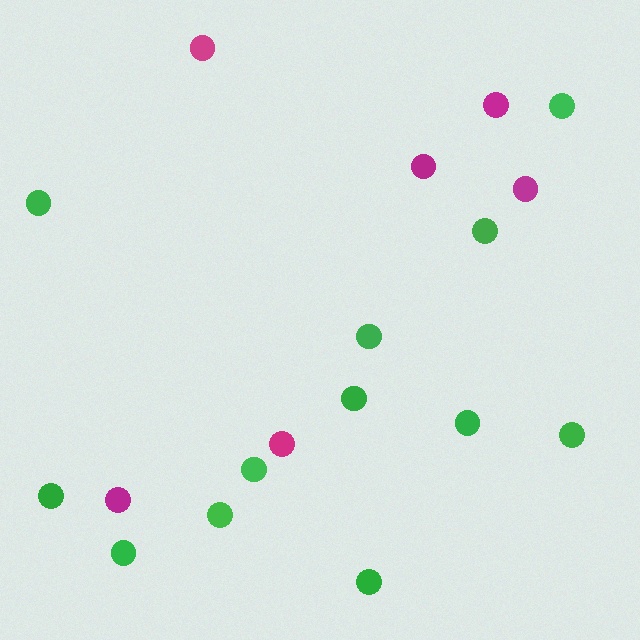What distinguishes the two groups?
There are 2 groups: one group of green circles (12) and one group of magenta circles (6).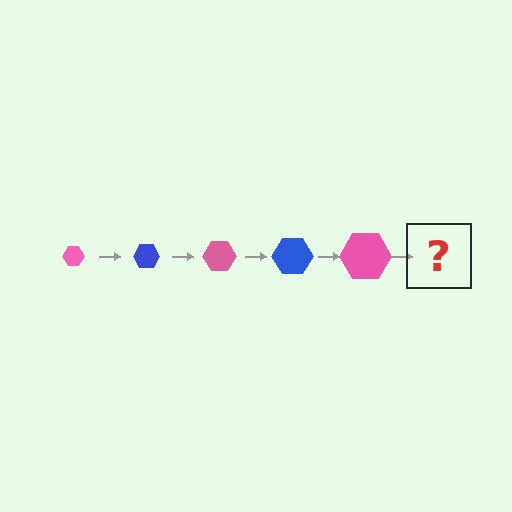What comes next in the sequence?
The next element should be a blue hexagon, larger than the previous one.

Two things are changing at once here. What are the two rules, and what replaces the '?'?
The two rules are that the hexagon grows larger each step and the color cycles through pink and blue. The '?' should be a blue hexagon, larger than the previous one.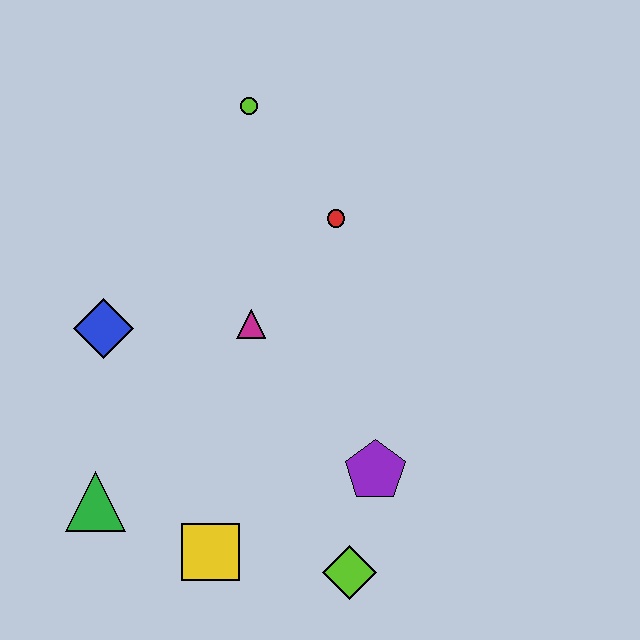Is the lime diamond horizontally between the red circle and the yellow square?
No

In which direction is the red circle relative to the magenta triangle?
The red circle is above the magenta triangle.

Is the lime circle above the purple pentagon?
Yes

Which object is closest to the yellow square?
The green triangle is closest to the yellow square.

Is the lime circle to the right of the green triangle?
Yes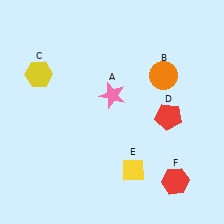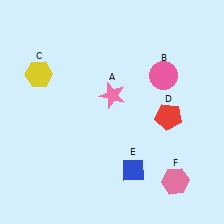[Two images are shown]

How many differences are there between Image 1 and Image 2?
There are 3 differences between the two images.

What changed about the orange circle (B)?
In Image 1, B is orange. In Image 2, it changed to pink.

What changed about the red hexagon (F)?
In Image 1, F is red. In Image 2, it changed to pink.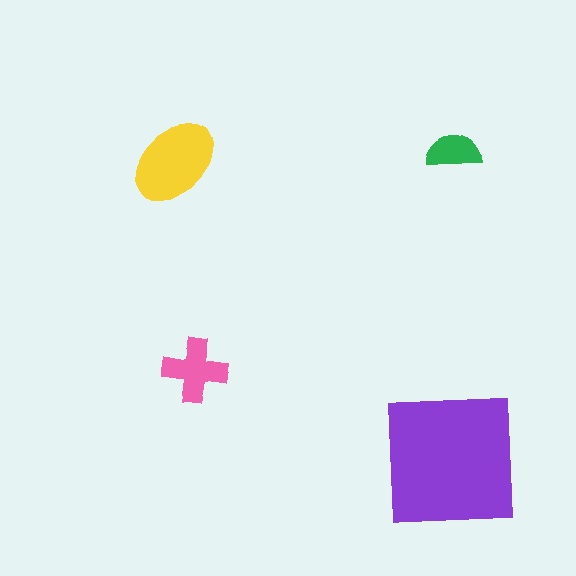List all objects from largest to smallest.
The purple square, the yellow ellipse, the pink cross, the green semicircle.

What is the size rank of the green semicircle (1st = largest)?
4th.